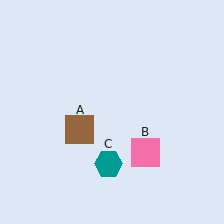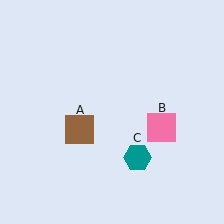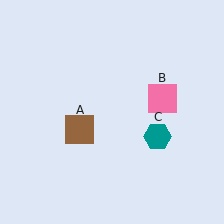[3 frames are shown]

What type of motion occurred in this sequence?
The pink square (object B), teal hexagon (object C) rotated counterclockwise around the center of the scene.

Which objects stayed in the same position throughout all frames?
Brown square (object A) remained stationary.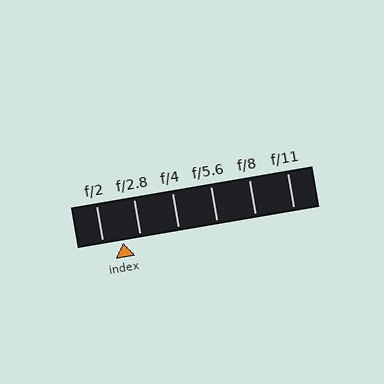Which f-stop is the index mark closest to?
The index mark is closest to f/2.8.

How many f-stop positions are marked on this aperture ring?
There are 6 f-stop positions marked.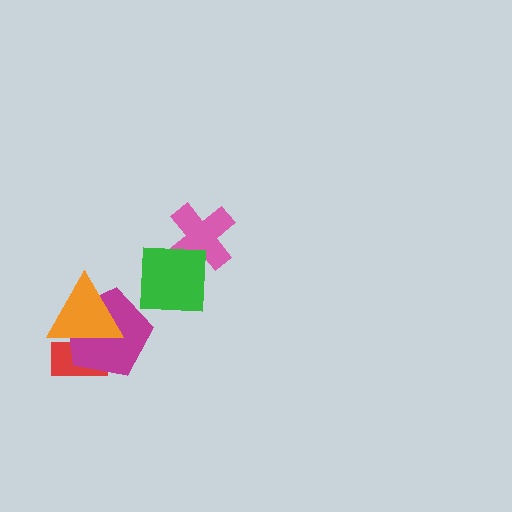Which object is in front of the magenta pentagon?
The orange triangle is in front of the magenta pentagon.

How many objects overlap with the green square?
1 object overlaps with the green square.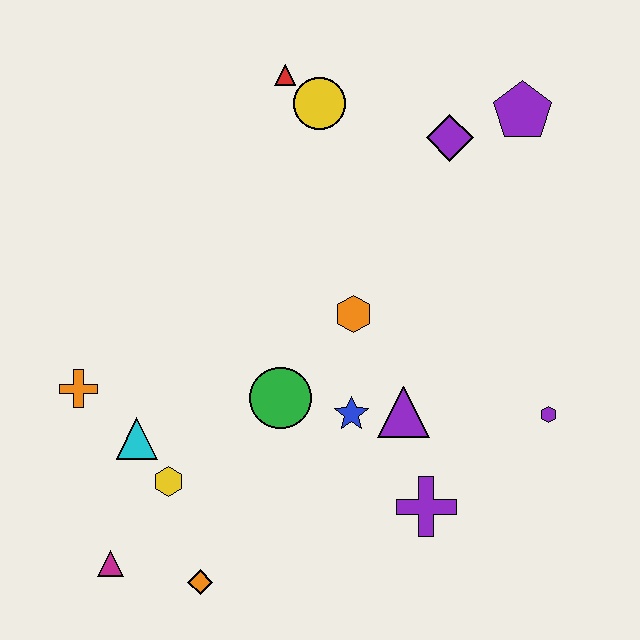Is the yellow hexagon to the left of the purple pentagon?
Yes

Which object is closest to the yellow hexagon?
The cyan triangle is closest to the yellow hexagon.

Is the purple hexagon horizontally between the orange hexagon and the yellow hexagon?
No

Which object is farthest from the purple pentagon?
The magenta triangle is farthest from the purple pentagon.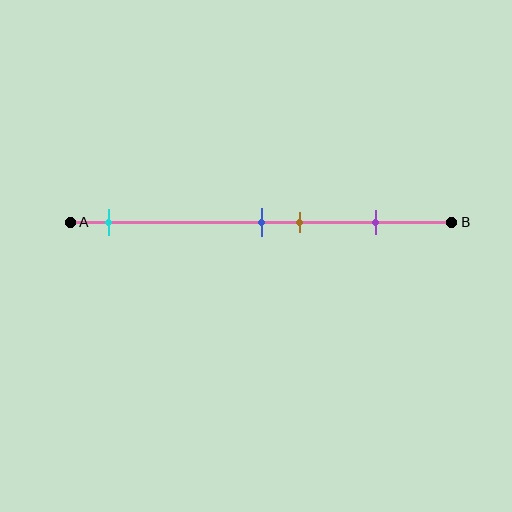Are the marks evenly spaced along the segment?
No, the marks are not evenly spaced.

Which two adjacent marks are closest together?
The blue and brown marks are the closest adjacent pair.